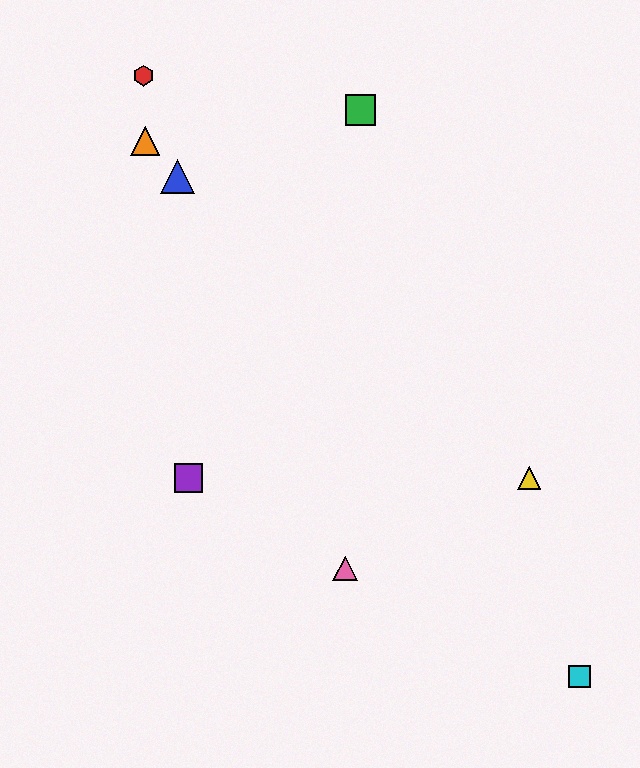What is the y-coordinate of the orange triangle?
The orange triangle is at y≈141.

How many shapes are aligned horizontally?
2 shapes (the yellow triangle, the purple square) are aligned horizontally.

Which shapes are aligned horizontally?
The yellow triangle, the purple square are aligned horizontally.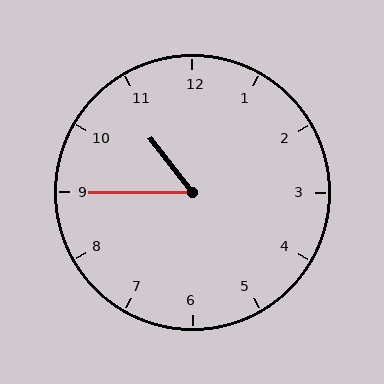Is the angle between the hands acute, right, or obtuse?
It is acute.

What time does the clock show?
10:45.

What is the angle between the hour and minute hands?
Approximately 52 degrees.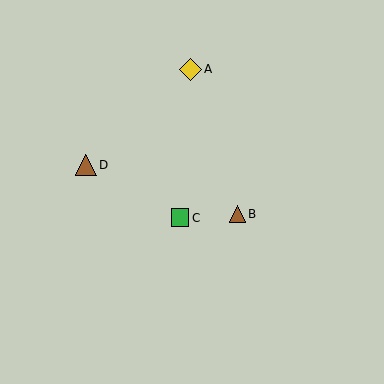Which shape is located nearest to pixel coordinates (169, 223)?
The green square (labeled C) at (180, 218) is nearest to that location.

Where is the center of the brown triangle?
The center of the brown triangle is at (86, 165).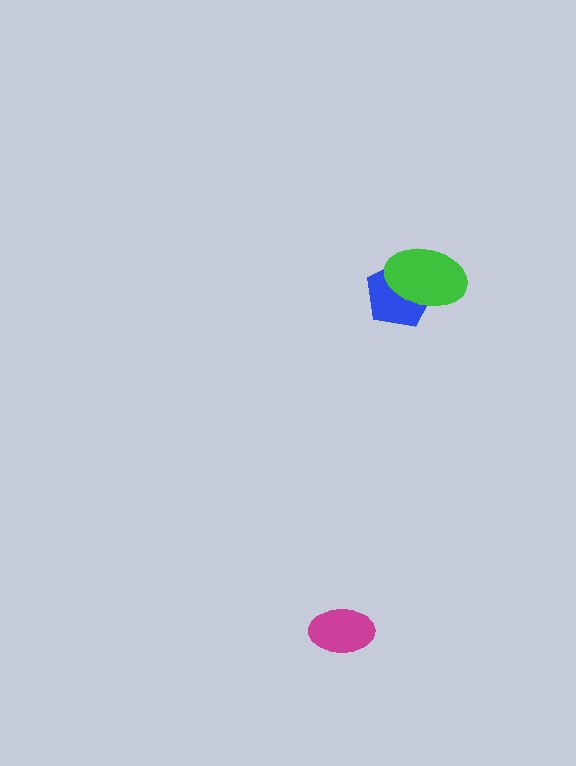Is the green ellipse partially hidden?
No, no other shape covers it.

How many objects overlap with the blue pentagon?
1 object overlaps with the blue pentagon.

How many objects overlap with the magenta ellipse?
0 objects overlap with the magenta ellipse.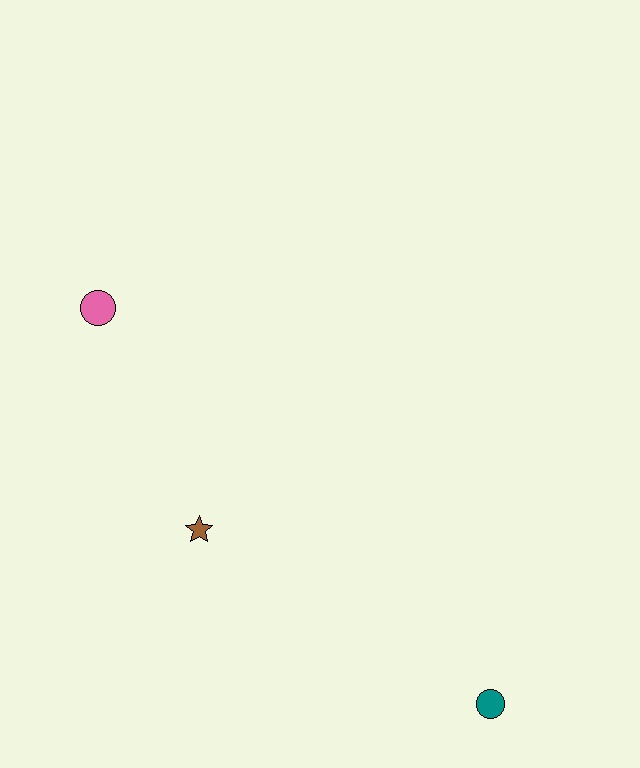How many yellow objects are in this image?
There are no yellow objects.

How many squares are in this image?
There are no squares.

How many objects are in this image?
There are 3 objects.